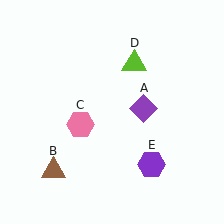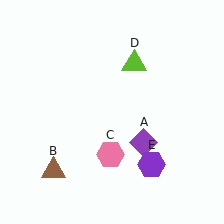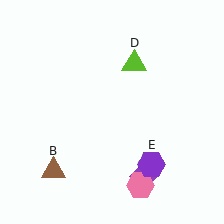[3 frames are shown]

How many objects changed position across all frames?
2 objects changed position: purple diamond (object A), pink hexagon (object C).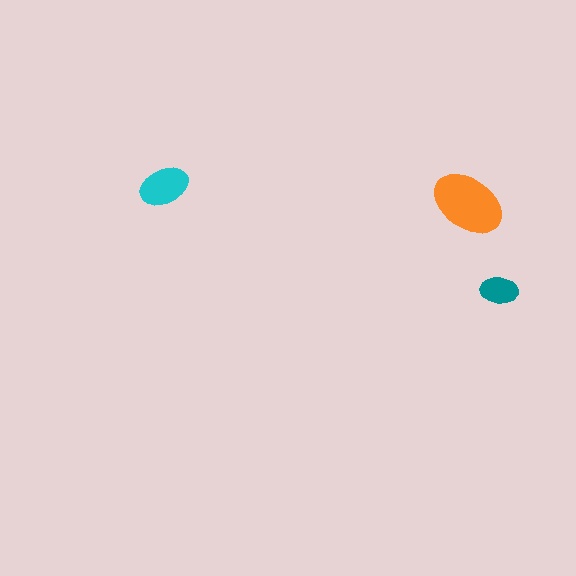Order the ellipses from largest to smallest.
the orange one, the cyan one, the teal one.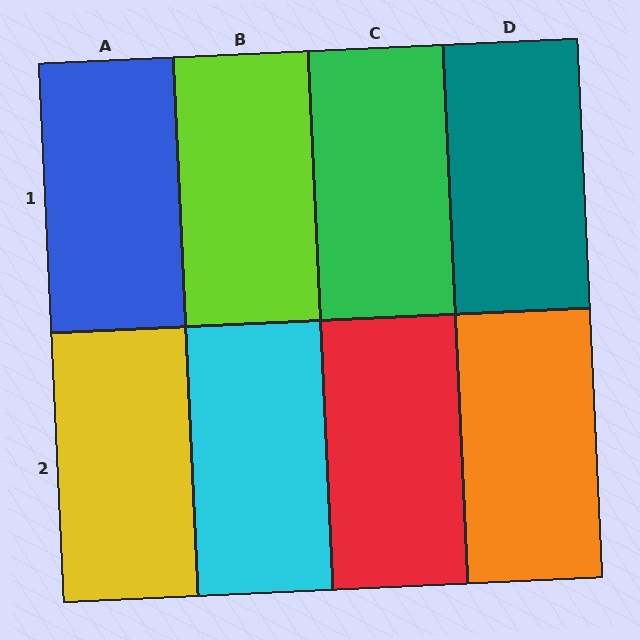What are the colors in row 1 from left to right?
Blue, lime, green, teal.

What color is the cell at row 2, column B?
Cyan.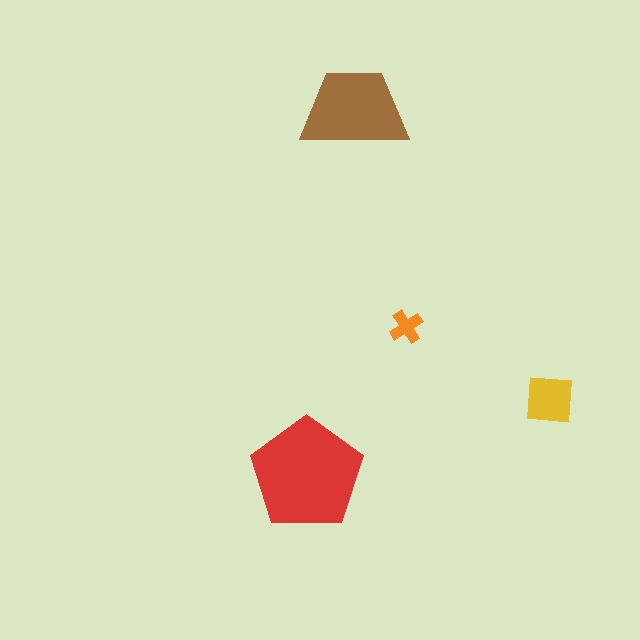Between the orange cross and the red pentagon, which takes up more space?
The red pentagon.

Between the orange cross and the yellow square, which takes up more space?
The yellow square.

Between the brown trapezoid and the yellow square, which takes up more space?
The brown trapezoid.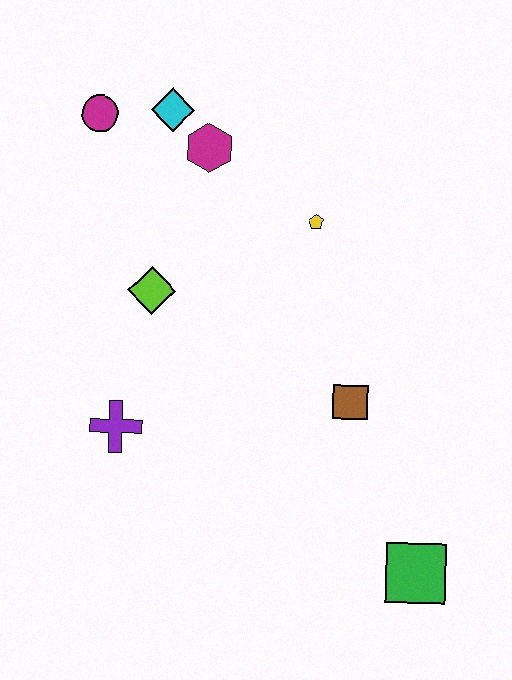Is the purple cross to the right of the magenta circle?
Yes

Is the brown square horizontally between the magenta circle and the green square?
Yes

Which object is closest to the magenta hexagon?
The cyan diamond is closest to the magenta hexagon.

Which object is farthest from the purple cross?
The green square is farthest from the purple cross.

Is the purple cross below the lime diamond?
Yes